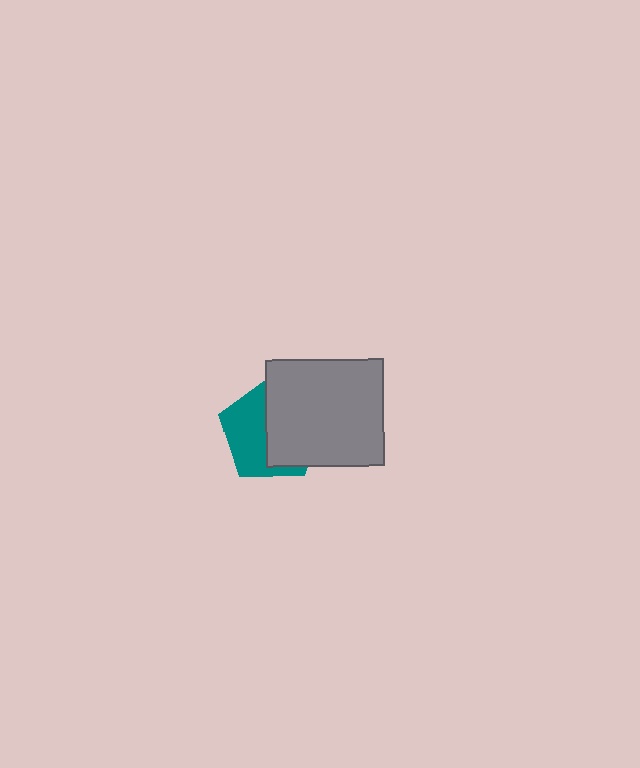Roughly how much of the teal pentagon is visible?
About half of it is visible (roughly 47%).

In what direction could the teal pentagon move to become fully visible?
The teal pentagon could move left. That would shift it out from behind the gray rectangle entirely.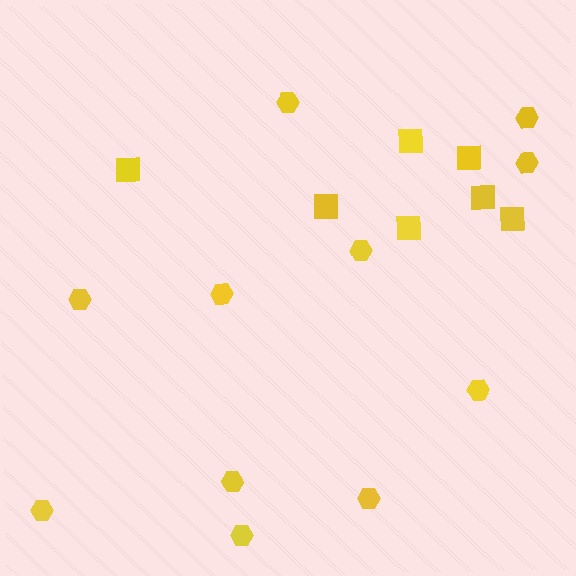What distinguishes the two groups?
There are 2 groups: one group of hexagons (11) and one group of squares (7).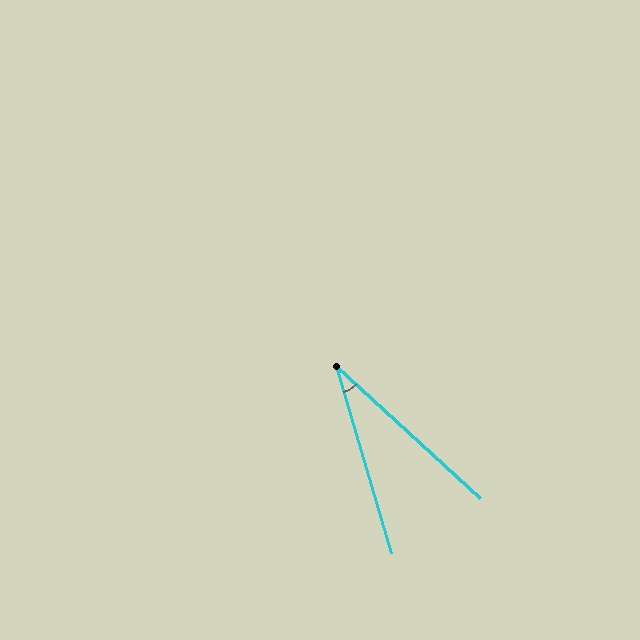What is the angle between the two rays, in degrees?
Approximately 31 degrees.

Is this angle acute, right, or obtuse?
It is acute.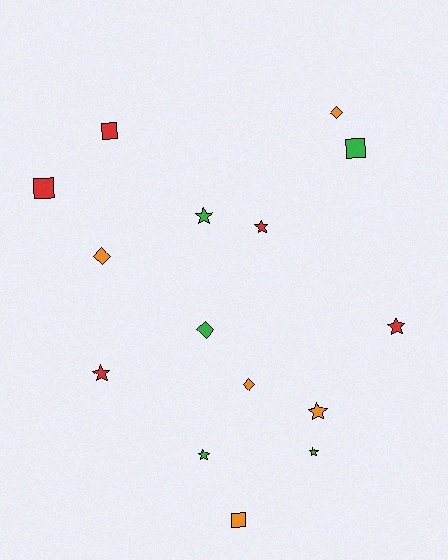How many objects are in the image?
There are 15 objects.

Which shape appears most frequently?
Star, with 7 objects.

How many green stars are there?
There are 3 green stars.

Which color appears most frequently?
Green, with 5 objects.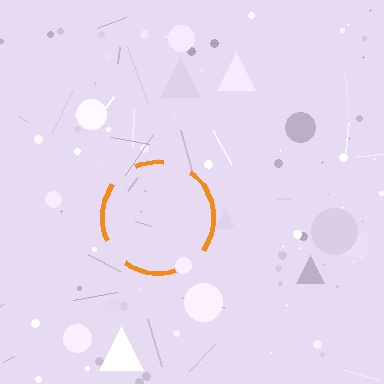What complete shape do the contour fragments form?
The contour fragments form a circle.